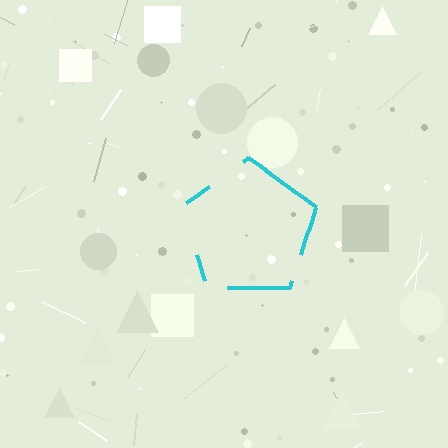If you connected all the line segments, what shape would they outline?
They would outline a pentagon.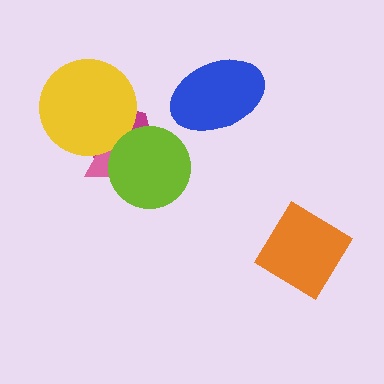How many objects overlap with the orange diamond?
0 objects overlap with the orange diamond.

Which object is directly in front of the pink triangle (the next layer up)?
The yellow circle is directly in front of the pink triangle.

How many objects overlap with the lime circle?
2 objects overlap with the lime circle.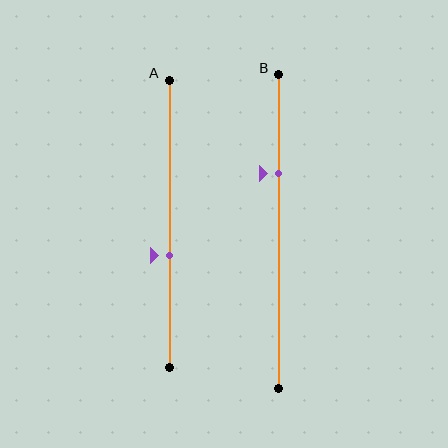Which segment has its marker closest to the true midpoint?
Segment A has its marker closest to the true midpoint.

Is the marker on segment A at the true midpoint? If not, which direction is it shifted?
No, the marker on segment A is shifted downward by about 11% of the segment length.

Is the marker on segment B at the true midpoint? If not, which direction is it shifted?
No, the marker on segment B is shifted upward by about 18% of the segment length.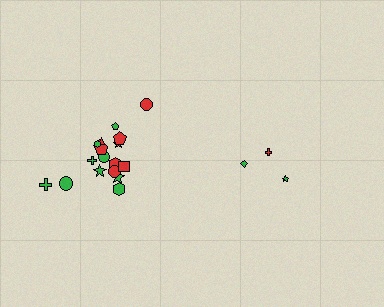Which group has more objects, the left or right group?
The left group.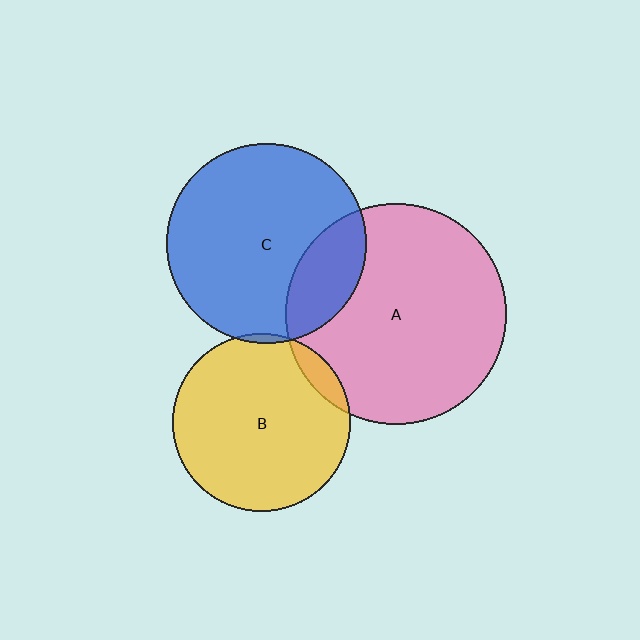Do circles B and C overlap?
Yes.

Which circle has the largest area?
Circle A (pink).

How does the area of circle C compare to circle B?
Approximately 1.3 times.